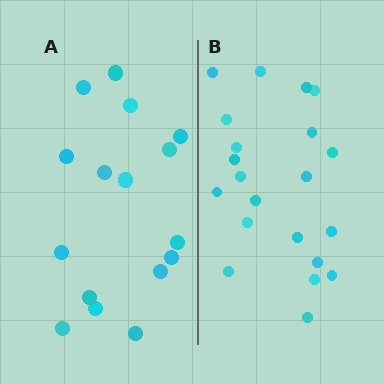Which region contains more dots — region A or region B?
Region B (the right region) has more dots.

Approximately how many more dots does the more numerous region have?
Region B has about 5 more dots than region A.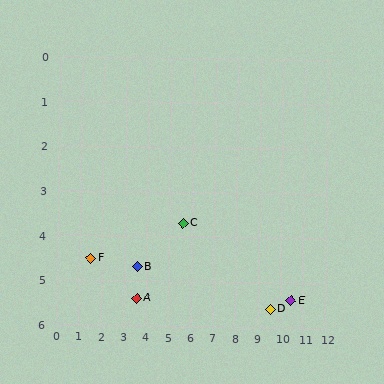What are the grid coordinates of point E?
Point E is at approximately (10.5, 5.4).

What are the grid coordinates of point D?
Point D is at approximately (9.6, 5.6).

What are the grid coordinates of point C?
Point C is at approximately (5.6, 3.7).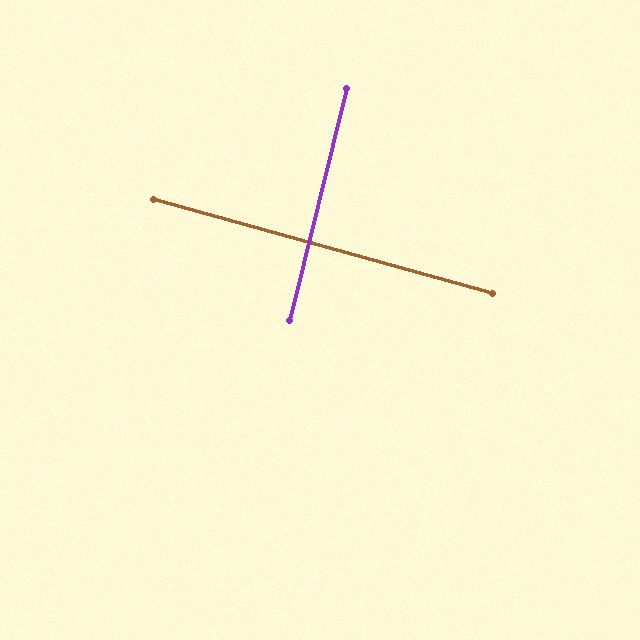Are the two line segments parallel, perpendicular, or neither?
Perpendicular — they meet at approximately 88°.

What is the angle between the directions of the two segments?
Approximately 88 degrees.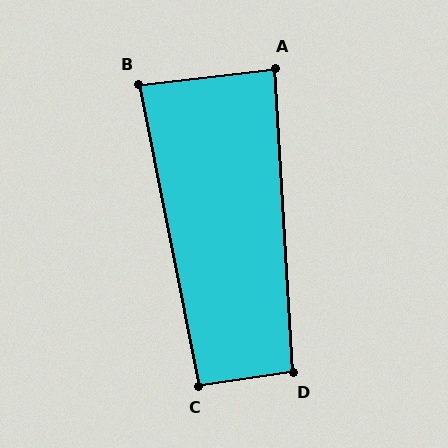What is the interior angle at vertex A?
Approximately 87 degrees (approximately right).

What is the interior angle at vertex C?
Approximately 93 degrees (approximately right).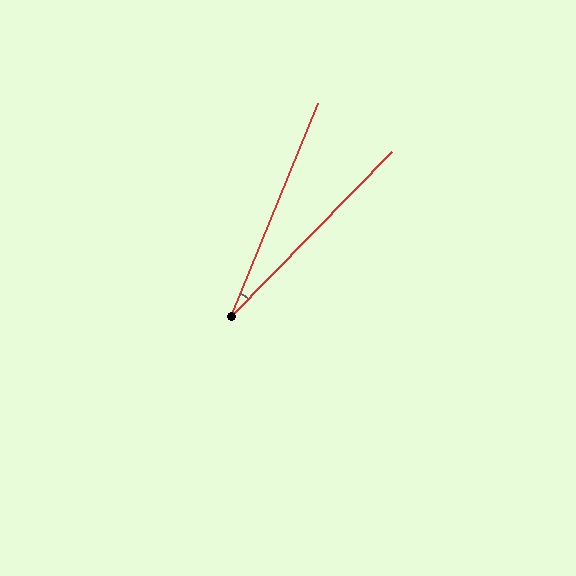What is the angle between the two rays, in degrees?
Approximately 22 degrees.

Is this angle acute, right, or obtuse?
It is acute.